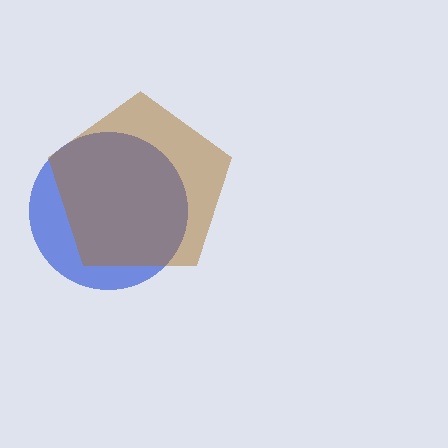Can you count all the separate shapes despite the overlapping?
Yes, there are 2 separate shapes.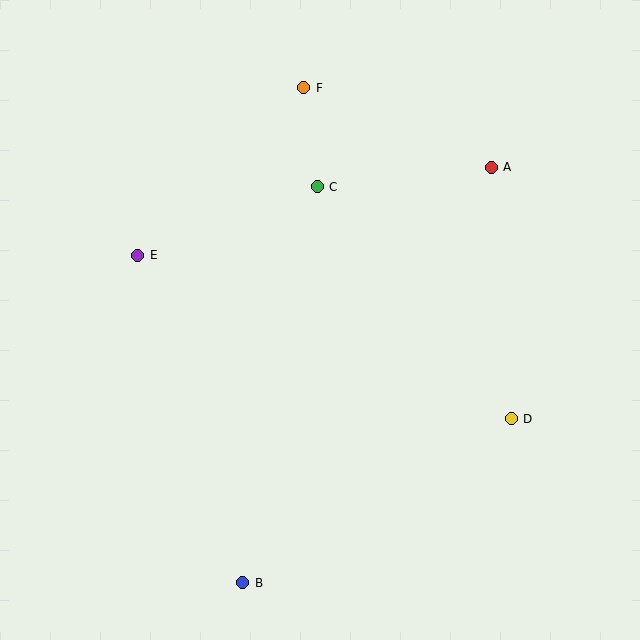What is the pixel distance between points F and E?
The distance between F and E is 236 pixels.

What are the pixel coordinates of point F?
Point F is at (304, 88).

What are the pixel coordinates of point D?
Point D is at (511, 419).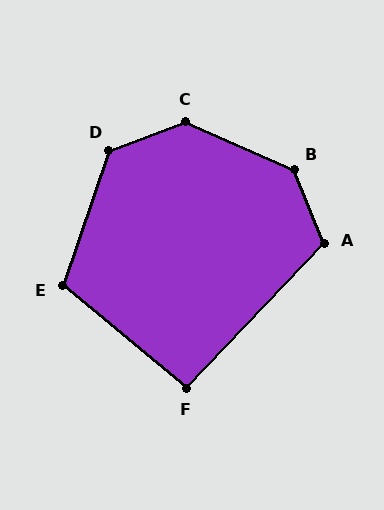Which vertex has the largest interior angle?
B, at approximately 136 degrees.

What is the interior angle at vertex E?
Approximately 110 degrees (obtuse).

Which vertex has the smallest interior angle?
F, at approximately 94 degrees.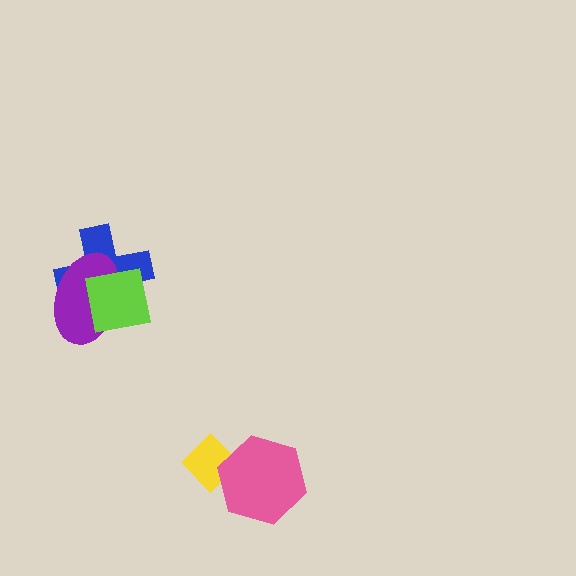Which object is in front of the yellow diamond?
The pink hexagon is in front of the yellow diamond.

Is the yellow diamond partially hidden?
Yes, it is partially covered by another shape.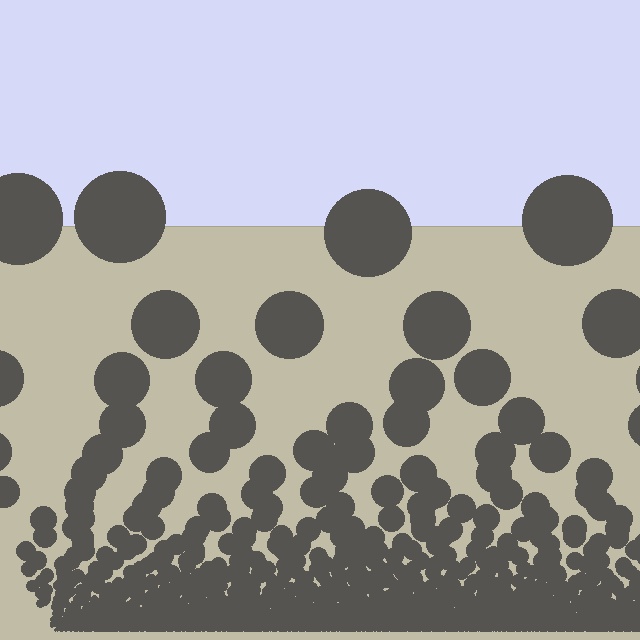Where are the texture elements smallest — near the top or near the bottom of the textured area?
Near the bottom.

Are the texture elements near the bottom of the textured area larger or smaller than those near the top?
Smaller. The gradient is inverted — elements near the bottom are smaller and denser.